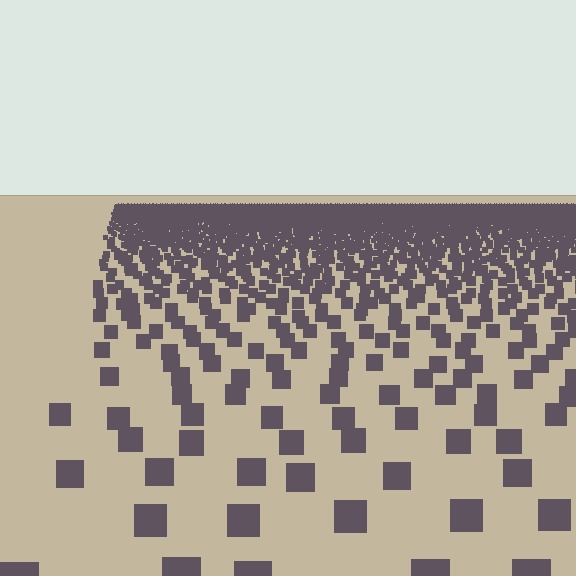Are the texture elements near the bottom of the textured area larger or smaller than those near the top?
Larger. Near the bottom, elements are closer to the viewer and appear at a bigger on-screen size.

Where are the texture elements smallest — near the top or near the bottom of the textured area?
Near the top.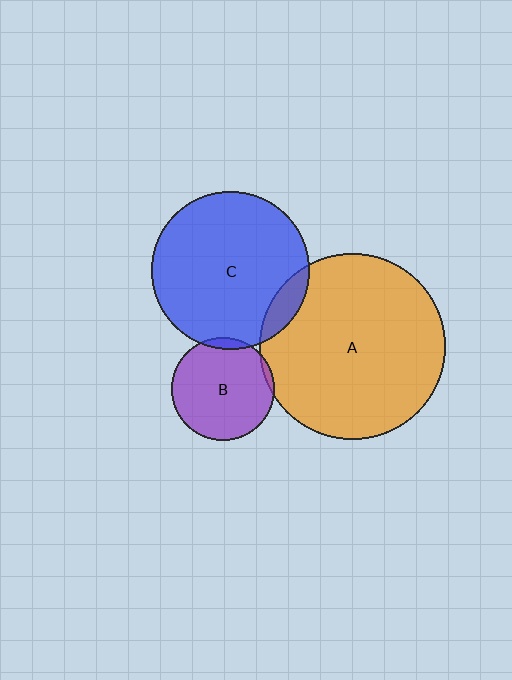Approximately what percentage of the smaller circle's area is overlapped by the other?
Approximately 5%.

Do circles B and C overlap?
Yes.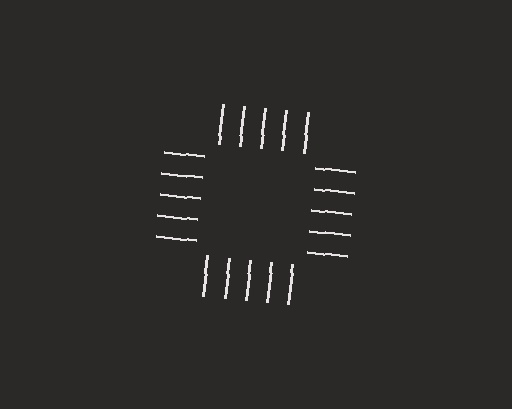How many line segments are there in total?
20 — 5 along each of the 4 edges.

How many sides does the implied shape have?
4 sides — the line-ends trace a square.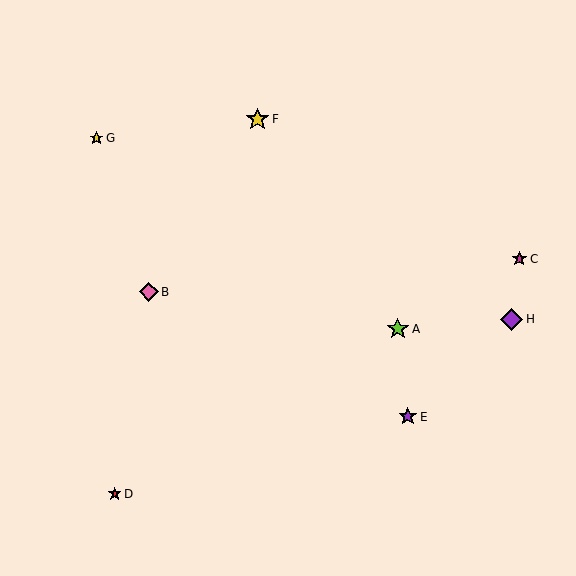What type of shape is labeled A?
Shape A is a lime star.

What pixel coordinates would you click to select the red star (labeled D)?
Click at (115, 494) to select the red star D.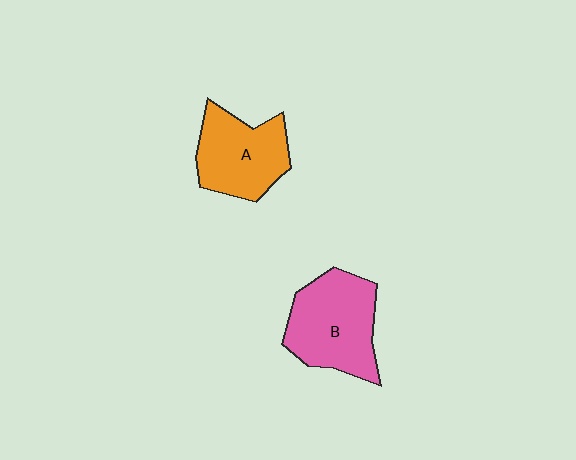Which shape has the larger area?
Shape B (pink).